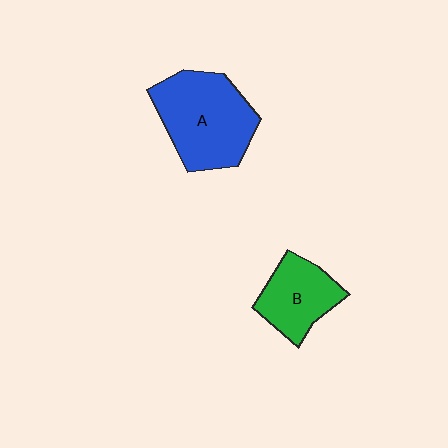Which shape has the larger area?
Shape A (blue).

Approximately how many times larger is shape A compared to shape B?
Approximately 1.6 times.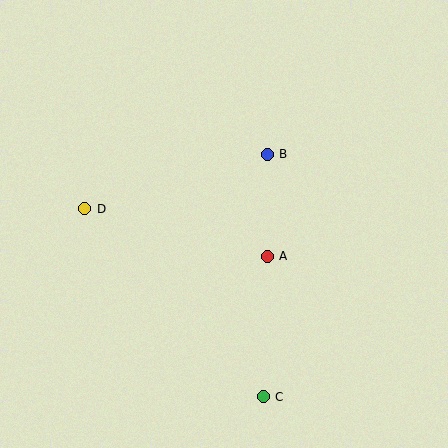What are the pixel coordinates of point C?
Point C is at (263, 397).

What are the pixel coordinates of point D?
Point D is at (85, 209).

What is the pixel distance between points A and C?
The distance between A and C is 141 pixels.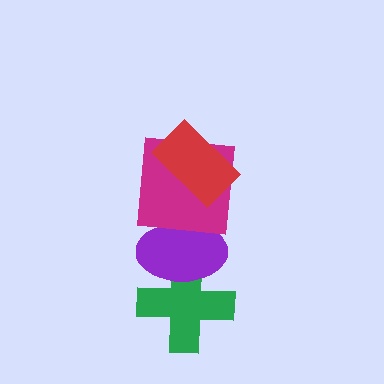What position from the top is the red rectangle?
The red rectangle is 1st from the top.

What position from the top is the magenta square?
The magenta square is 2nd from the top.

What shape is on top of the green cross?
The purple ellipse is on top of the green cross.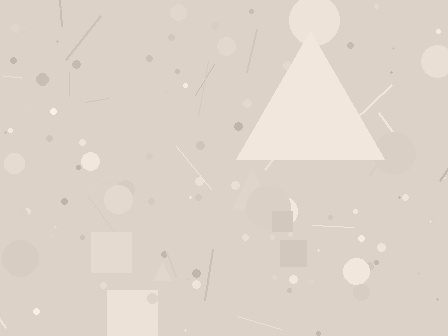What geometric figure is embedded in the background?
A triangle is embedded in the background.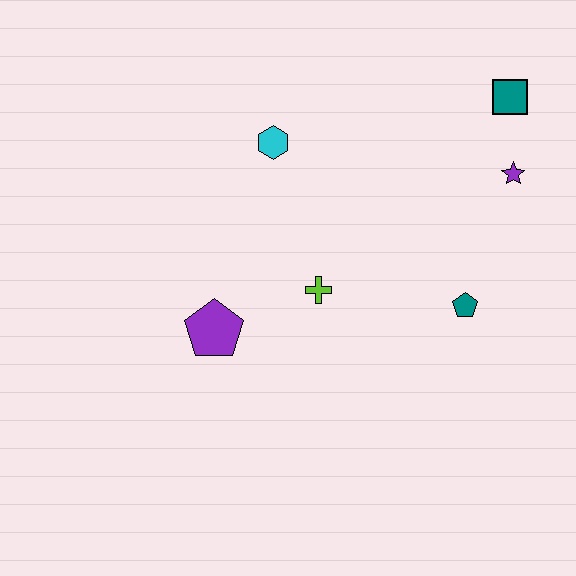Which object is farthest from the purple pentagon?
The teal square is farthest from the purple pentagon.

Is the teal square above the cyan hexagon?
Yes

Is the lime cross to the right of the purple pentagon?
Yes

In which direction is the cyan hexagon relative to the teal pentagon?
The cyan hexagon is to the left of the teal pentagon.